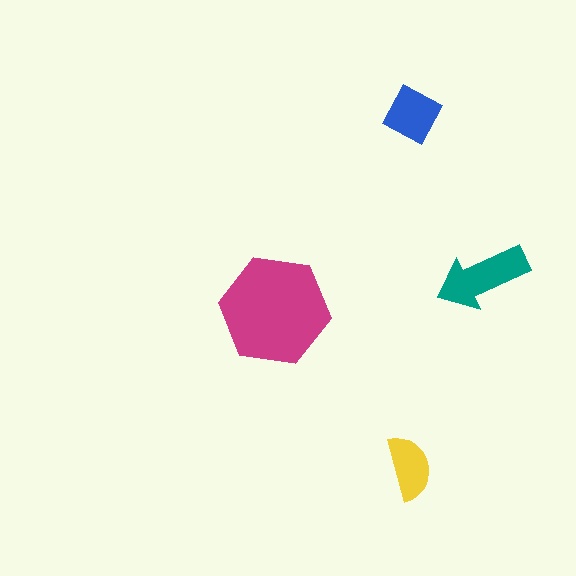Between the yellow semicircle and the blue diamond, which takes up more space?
The blue diamond.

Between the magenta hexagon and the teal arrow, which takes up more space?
The magenta hexagon.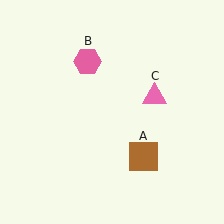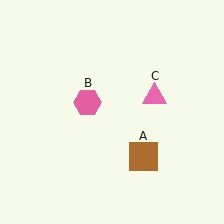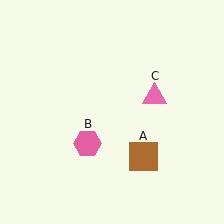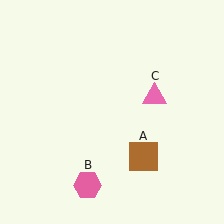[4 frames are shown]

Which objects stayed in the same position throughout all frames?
Brown square (object A) and pink triangle (object C) remained stationary.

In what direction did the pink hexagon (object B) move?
The pink hexagon (object B) moved down.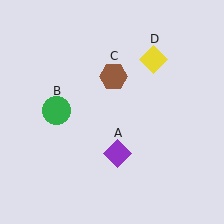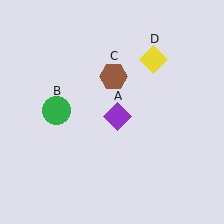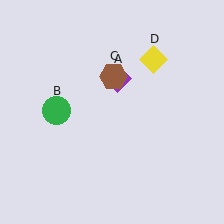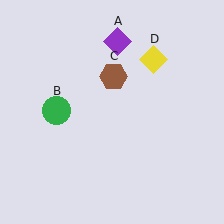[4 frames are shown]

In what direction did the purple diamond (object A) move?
The purple diamond (object A) moved up.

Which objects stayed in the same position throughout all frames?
Green circle (object B) and brown hexagon (object C) and yellow diamond (object D) remained stationary.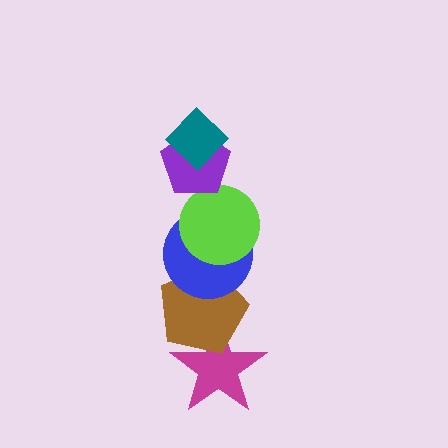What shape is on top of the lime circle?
The purple pentagon is on top of the lime circle.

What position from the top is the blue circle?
The blue circle is 4th from the top.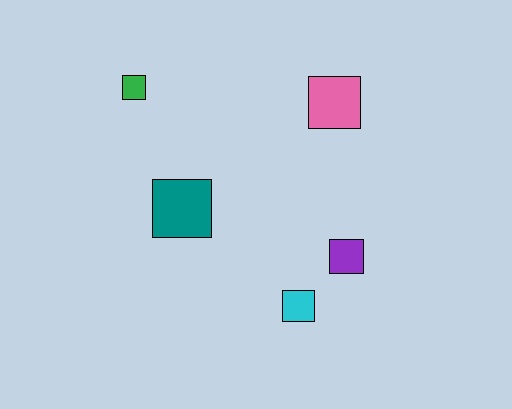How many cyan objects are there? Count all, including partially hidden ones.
There is 1 cyan object.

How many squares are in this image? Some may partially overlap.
There are 5 squares.